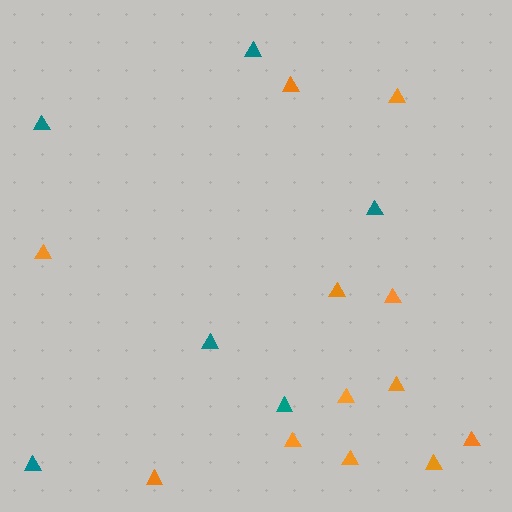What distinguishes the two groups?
There are 2 groups: one group of orange triangles (12) and one group of teal triangles (6).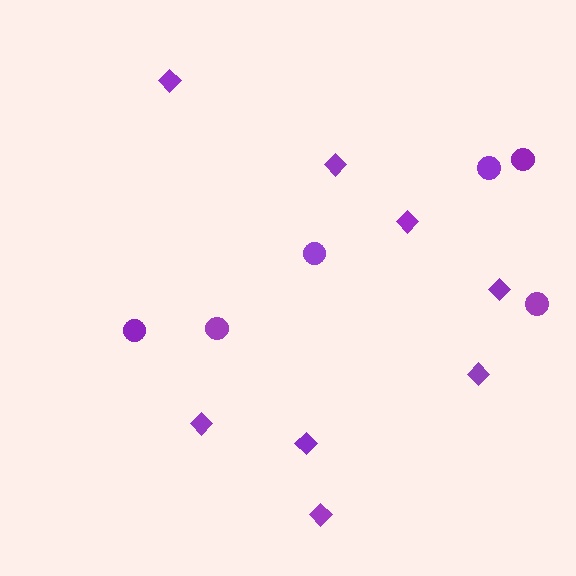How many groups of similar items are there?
There are 2 groups: one group of diamonds (8) and one group of circles (6).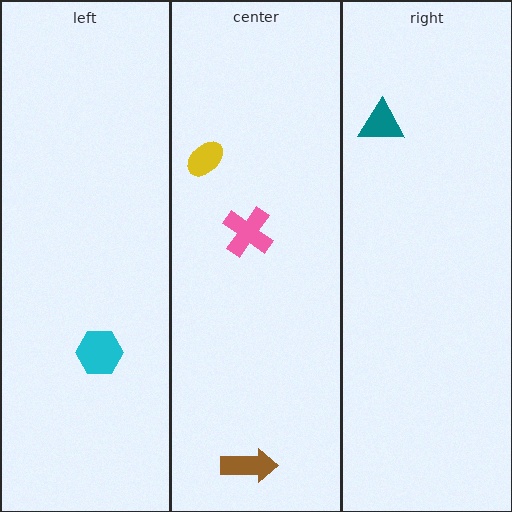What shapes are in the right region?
The teal triangle.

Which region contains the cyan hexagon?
The left region.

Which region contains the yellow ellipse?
The center region.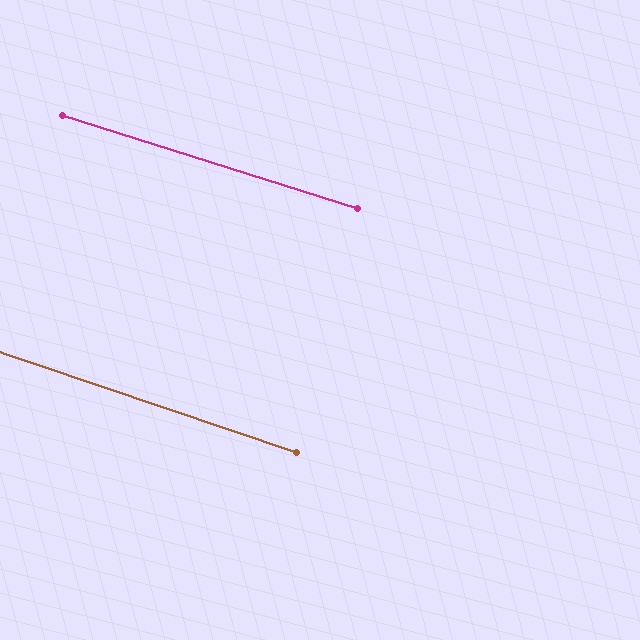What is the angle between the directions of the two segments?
Approximately 1 degree.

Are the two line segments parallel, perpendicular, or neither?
Parallel — their directions differ by only 1.1°.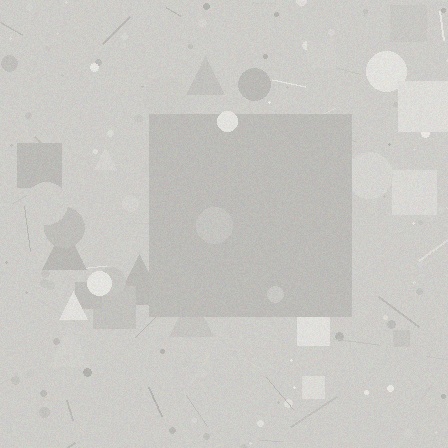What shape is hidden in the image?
A square is hidden in the image.